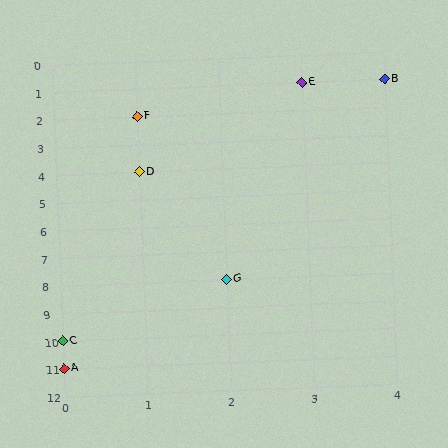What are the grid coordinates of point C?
Point C is at grid coordinates (0, 10).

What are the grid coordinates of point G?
Point G is at grid coordinates (2, 8).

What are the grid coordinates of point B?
Point B is at grid coordinates (4, 1).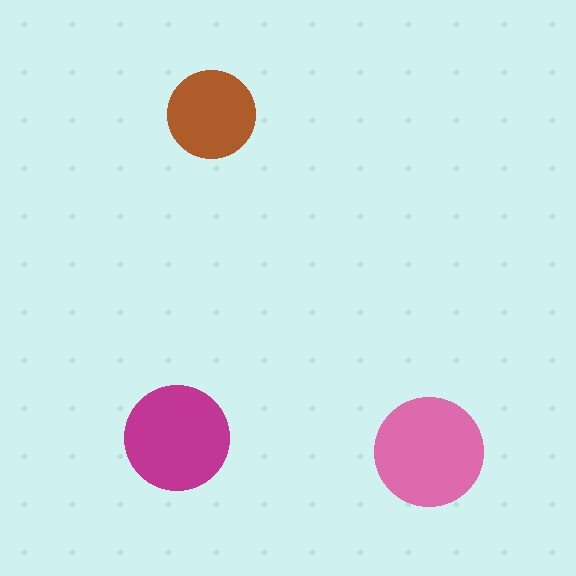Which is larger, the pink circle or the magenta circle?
The pink one.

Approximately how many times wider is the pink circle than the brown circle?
About 1.5 times wider.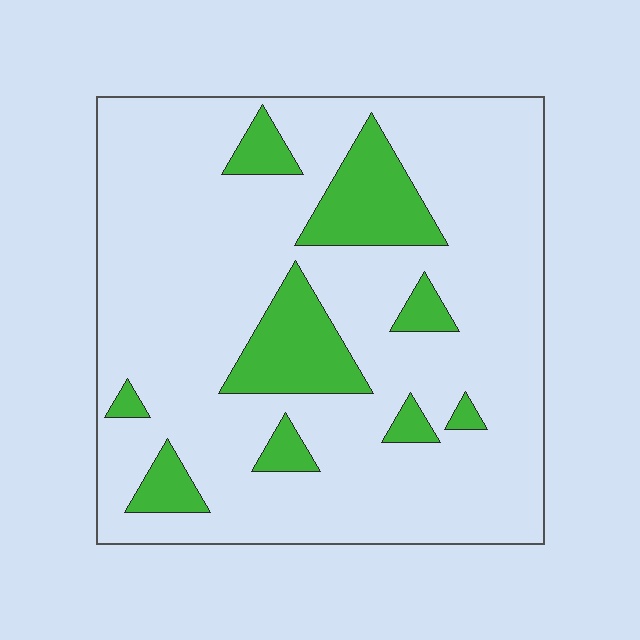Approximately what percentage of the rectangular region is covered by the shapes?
Approximately 15%.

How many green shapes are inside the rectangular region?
9.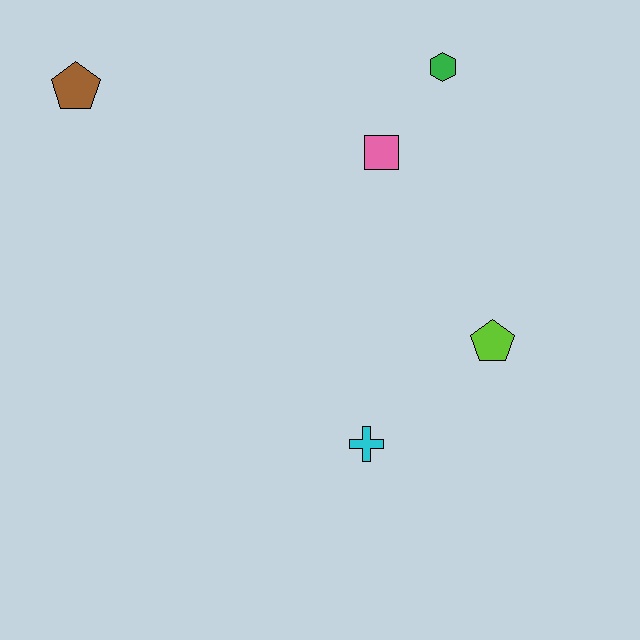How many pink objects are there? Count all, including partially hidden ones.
There is 1 pink object.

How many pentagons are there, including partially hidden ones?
There are 2 pentagons.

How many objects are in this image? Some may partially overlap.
There are 5 objects.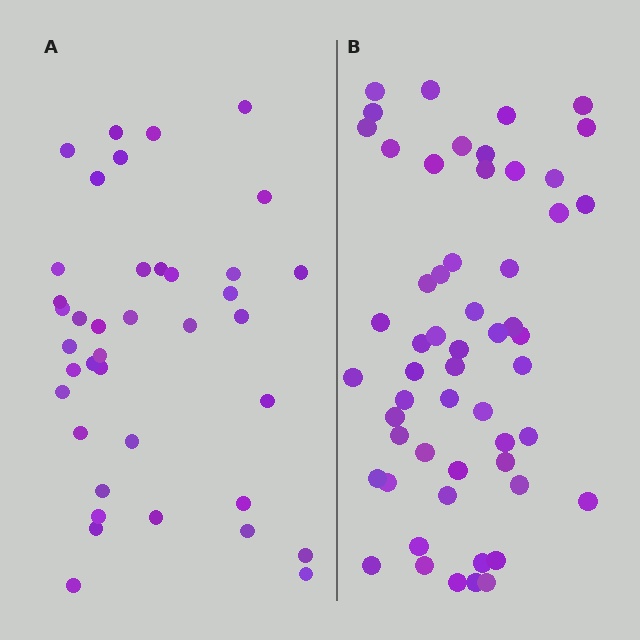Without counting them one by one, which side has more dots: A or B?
Region B (the right region) has more dots.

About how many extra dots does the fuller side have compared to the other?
Region B has approximately 15 more dots than region A.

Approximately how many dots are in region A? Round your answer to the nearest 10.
About 40 dots. (The exact count is 39, which rounds to 40.)